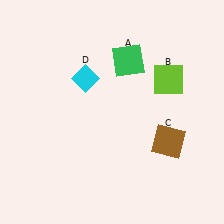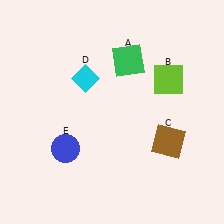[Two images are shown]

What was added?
A blue circle (E) was added in Image 2.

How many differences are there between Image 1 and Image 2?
There is 1 difference between the two images.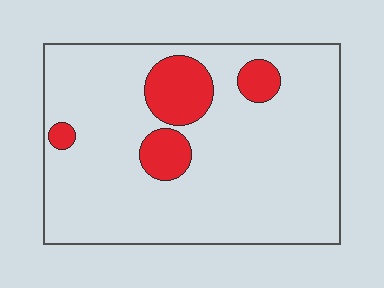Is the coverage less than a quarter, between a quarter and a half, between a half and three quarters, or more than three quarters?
Less than a quarter.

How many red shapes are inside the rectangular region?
4.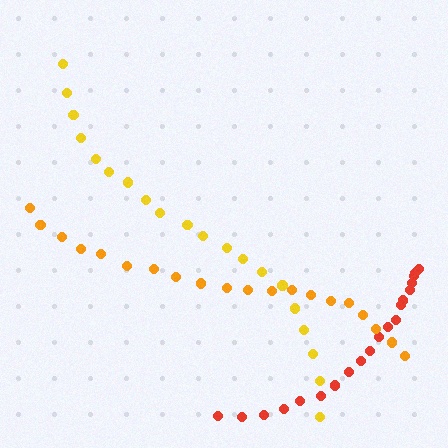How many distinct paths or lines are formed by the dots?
There are 3 distinct paths.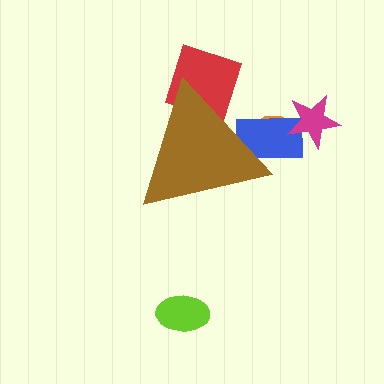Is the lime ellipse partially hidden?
No, the lime ellipse is fully visible.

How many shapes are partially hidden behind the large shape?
3 shapes are partially hidden.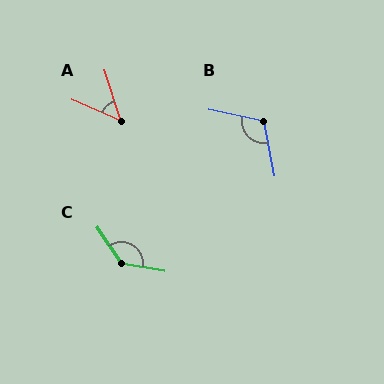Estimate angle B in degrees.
Approximately 112 degrees.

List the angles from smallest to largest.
A (49°), B (112°), C (133°).